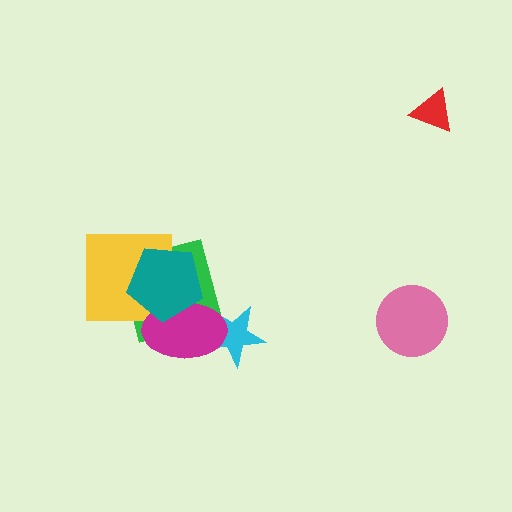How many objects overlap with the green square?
3 objects overlap with the green square.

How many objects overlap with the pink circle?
0 objects overlap with the pink circle.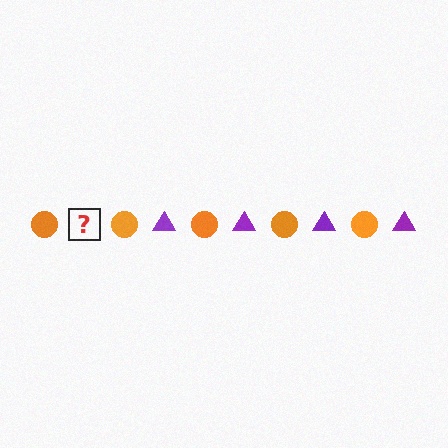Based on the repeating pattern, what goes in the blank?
The blank should be a purple triangle.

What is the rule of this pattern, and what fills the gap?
The rule is that the pattern alternates between orange circle and purple triangle. The gap should be filled with a purple triangle.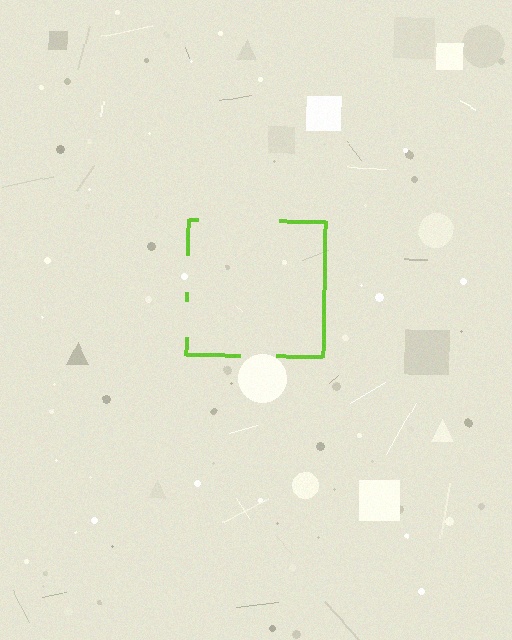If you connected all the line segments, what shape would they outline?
They would outline a square.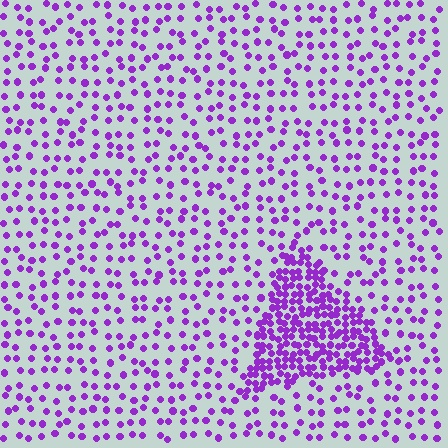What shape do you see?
I see a triangle.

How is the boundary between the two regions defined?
The boundary is defined by a change in element density (approximately 2.9x ratio). All elements are the same color, size, and shape.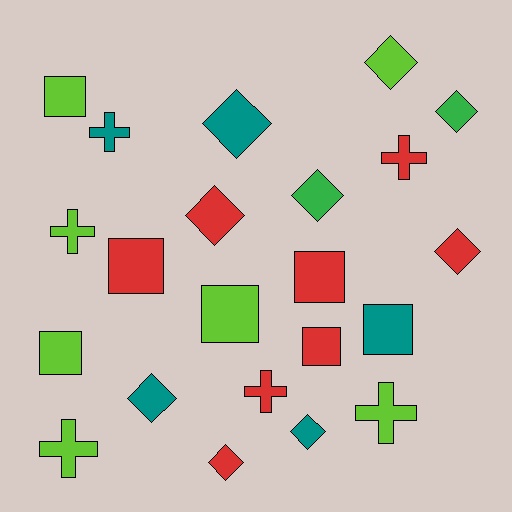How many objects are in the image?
There are 22 objects.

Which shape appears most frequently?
Diamond, with 9 objects.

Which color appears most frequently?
Red, with 8 objects.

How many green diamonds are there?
There are 2 green diamonds.